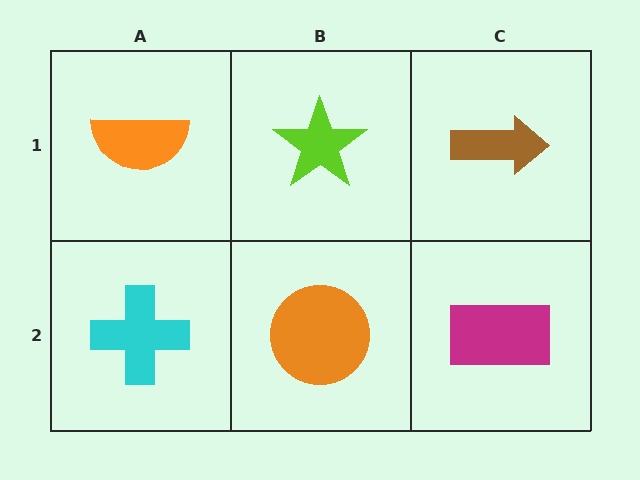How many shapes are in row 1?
3 shapes.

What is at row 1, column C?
A brown arrow.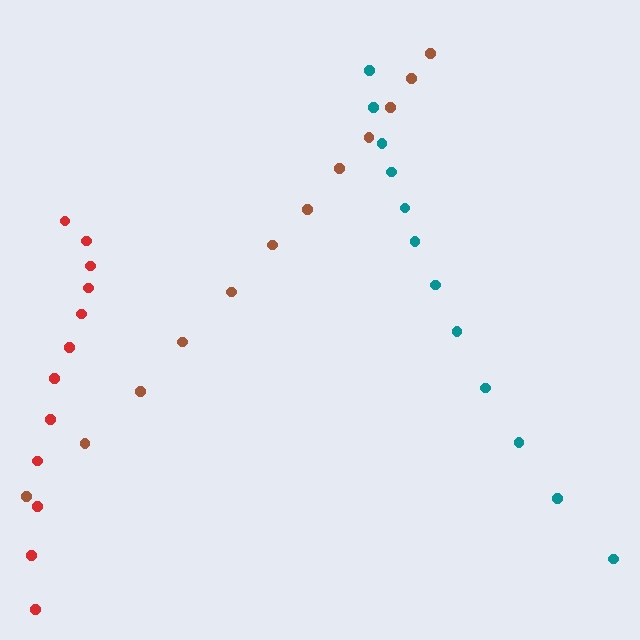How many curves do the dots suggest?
There are 3 distinct paths.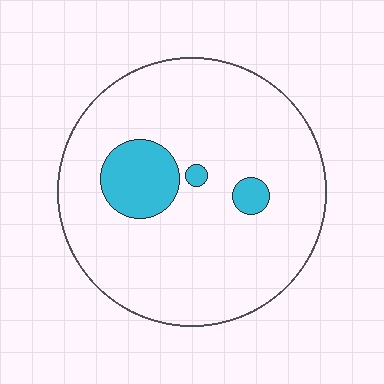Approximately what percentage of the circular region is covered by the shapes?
Approximately 10%.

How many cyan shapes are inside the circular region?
3.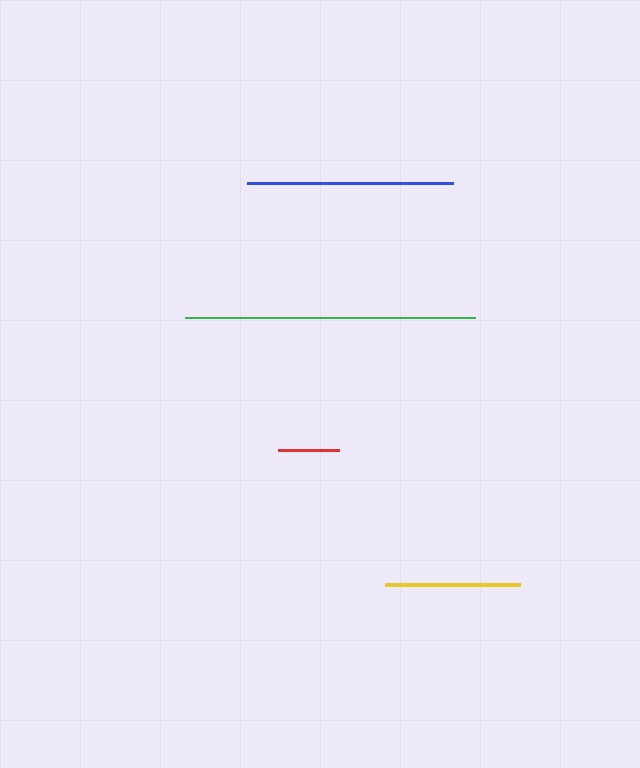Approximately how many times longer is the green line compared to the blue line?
The green line is approximately 1.4 times the length of the blue line.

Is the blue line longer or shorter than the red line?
The blue line is longer than the red line.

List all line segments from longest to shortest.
From longest to shortest: green, blue, yellow, red.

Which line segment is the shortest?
The red line is the shortest at approximately 62 pixels.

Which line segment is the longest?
The green line is the longest at approximately 290 pixels.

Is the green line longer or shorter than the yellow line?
The green line is longer than the yellow line.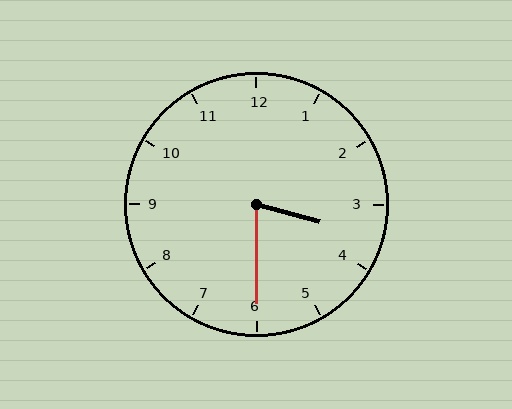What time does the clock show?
3:30.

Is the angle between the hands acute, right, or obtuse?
It is acute.